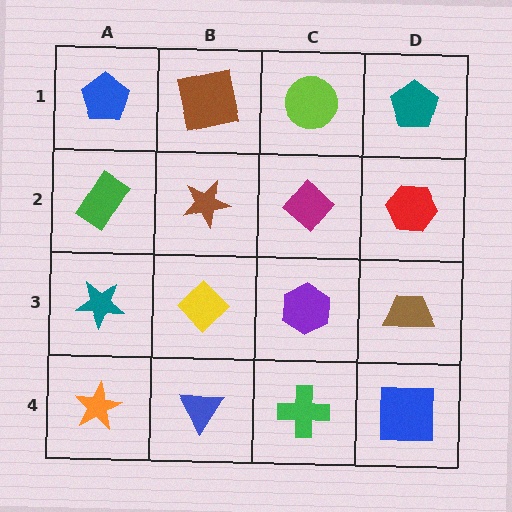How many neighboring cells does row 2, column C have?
4.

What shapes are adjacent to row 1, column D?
A red hexagon (row 2, column D), a lime circle (row 1, column C).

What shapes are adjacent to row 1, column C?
A magenta diamond (row 2, column C), a brown square (row 1, column B), a teal pentagon (row 1, column D).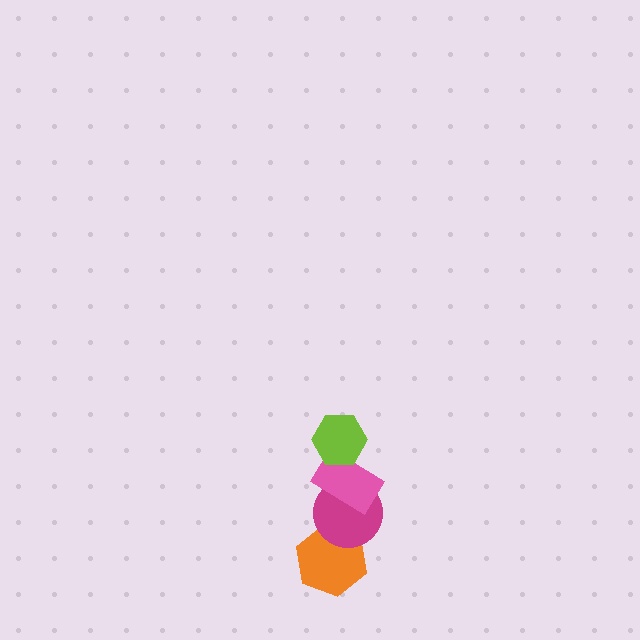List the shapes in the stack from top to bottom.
From top to bottom: the lime hexagon, the pink rectangle, the magenta circle, the orange hexagon.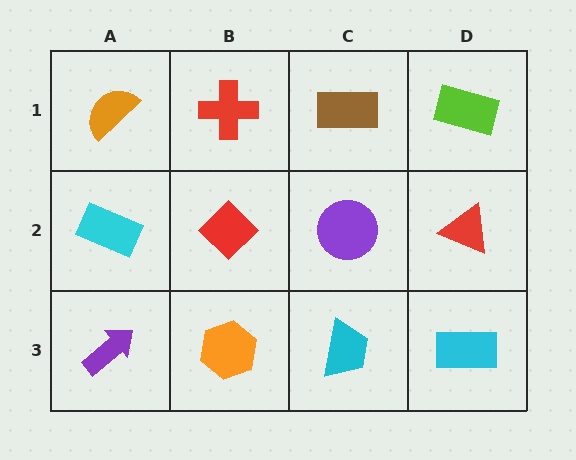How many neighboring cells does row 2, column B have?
4.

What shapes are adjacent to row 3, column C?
A purple circle (row 2, column C), an orange hexagon (row 3, column B), a cyan rectangle (row 3, column D).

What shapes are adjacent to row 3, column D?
A red triangle (row 2, column D), a cyan trapezoid (row 3, column C).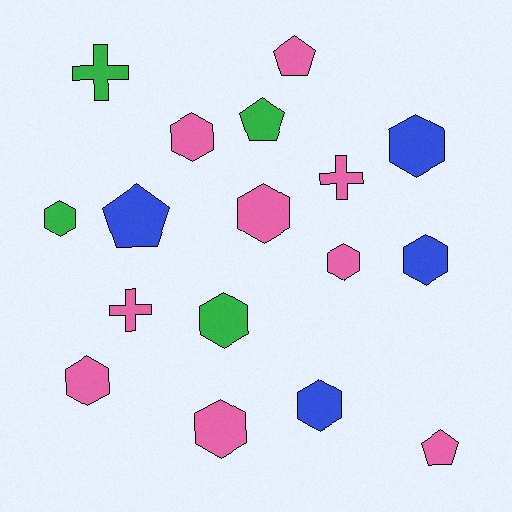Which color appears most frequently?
Pink, with 9 objects.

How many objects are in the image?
There are 17 objects.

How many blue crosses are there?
There are no blue crosses.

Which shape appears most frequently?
Hexagon, with 10 objects.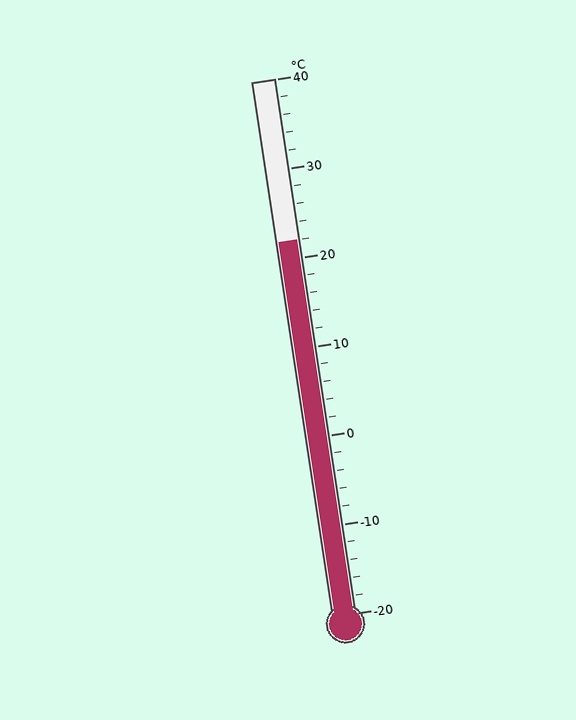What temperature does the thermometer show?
The thermometer shows approximately 22°C.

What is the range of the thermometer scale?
The thermometer scale ranges from -20°C to 40°C.